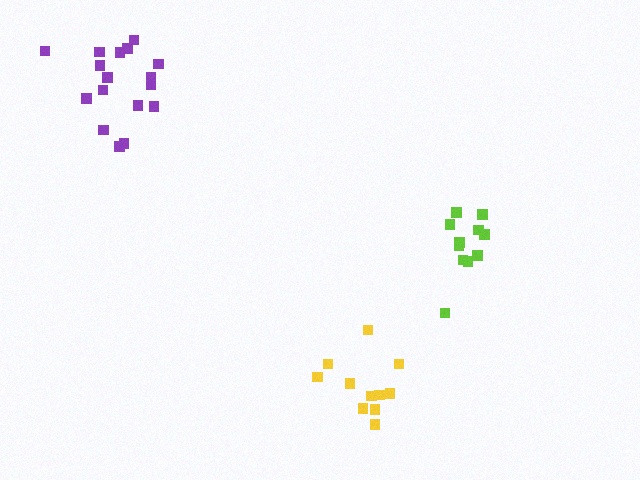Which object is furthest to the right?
The lime cluster is rightmost.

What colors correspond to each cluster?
The clusters are colored: lime, yellow, purple.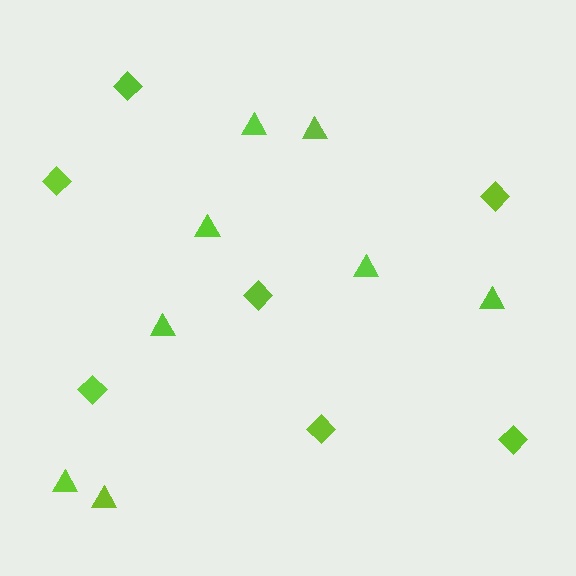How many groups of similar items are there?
There are 2 groups: one group of diamonds (7) and one group of triangles (8).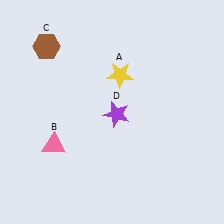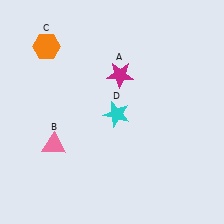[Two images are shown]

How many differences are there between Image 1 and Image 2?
There are 3 differences between the two images.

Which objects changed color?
A changed from yellow to magenta. C changed from brown to orange. D changed from purple to cyan.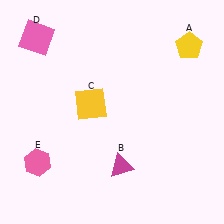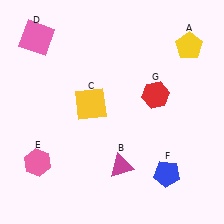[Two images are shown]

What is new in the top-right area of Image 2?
A red hexagon (G) was added in the top-right area of Image 2.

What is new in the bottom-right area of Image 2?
A blue pentagon (F) was added in the bottom-right area of Image 2.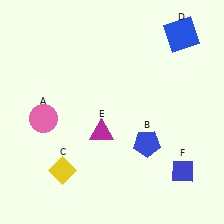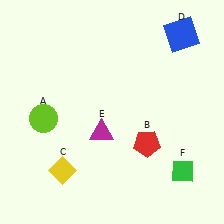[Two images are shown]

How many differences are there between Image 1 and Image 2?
There are 3 differences between the two images.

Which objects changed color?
A changed from pink to lime. B changed from blue to red. F changed from blue to green.